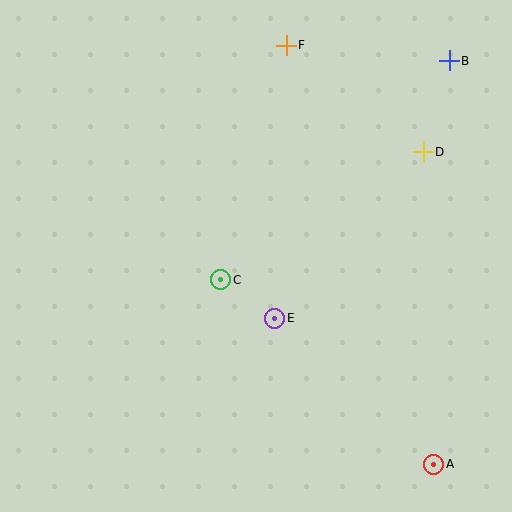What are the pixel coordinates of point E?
Point E is at (275, 318).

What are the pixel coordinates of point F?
Point F is at (286, 45).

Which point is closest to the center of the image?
Point C at (221, 280) is closest to the center.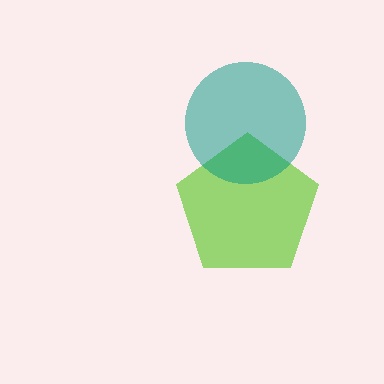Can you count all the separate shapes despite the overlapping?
Yes, there are 2 separate shapes.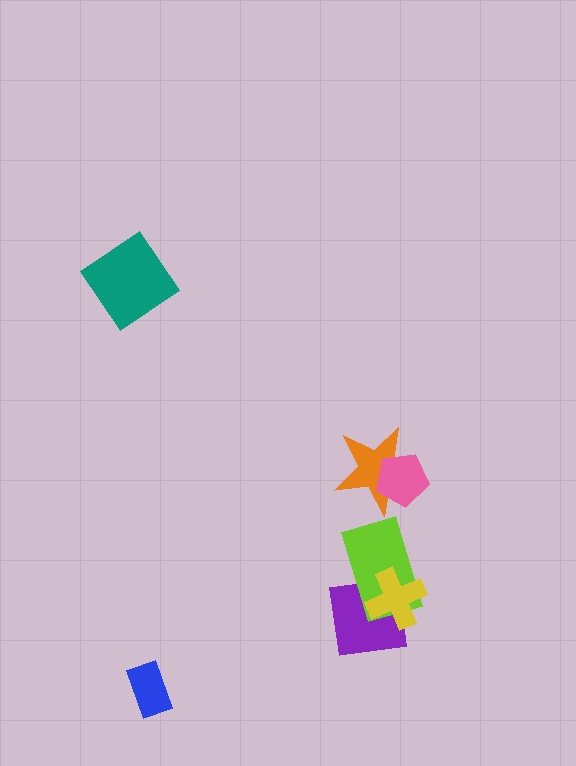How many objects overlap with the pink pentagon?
1 object overlaps with the pink pentagon.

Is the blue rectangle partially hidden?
No, no other shape covers it.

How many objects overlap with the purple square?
2 objects overlap with the purple square.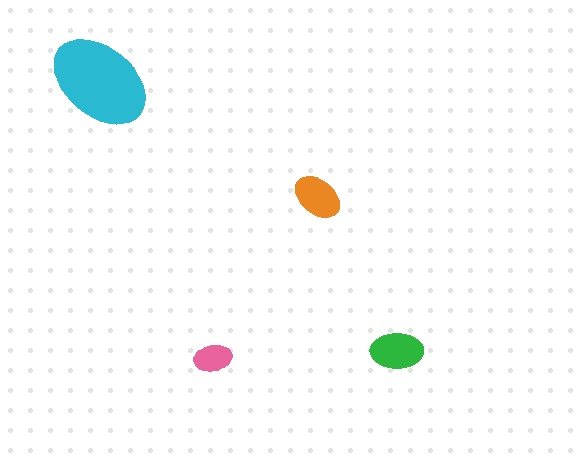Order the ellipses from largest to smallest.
the cyan one, the green one, the orange one, the pink one.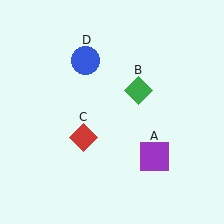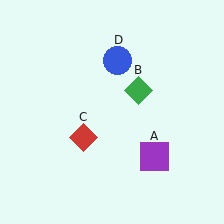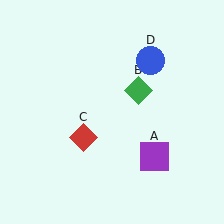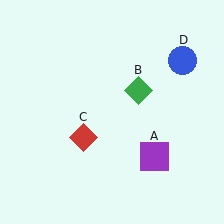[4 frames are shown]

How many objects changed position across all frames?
1 object changed position: blue circle (object D).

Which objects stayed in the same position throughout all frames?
Purple square (object A) and green diamond (object B) and red diamond (object C) remained stationary.